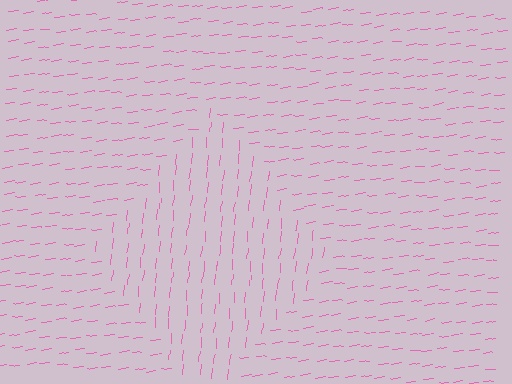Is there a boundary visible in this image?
Yes, there is a texture boundary formed by a change in line orientation.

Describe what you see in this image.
The image is filled with small pink line segments. A diamond region in the image has lines oriented differently from the surrounding lines, creating a visible texture boundary.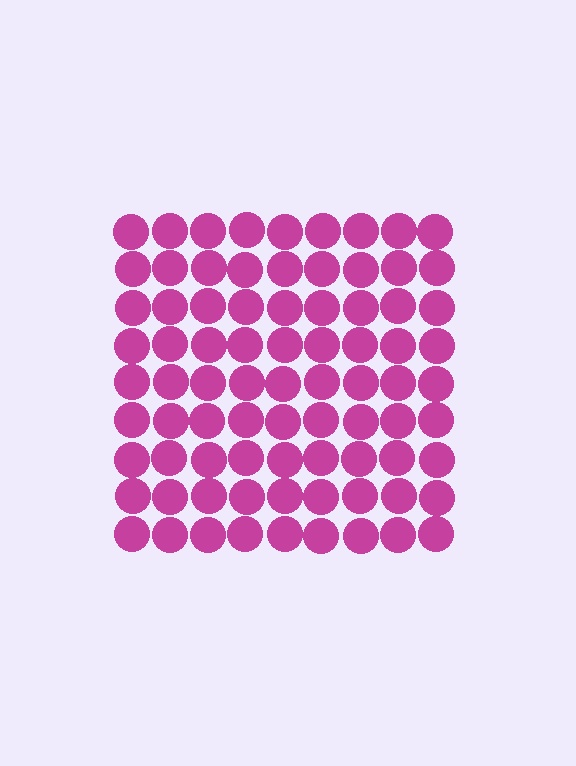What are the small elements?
The small elements are circles.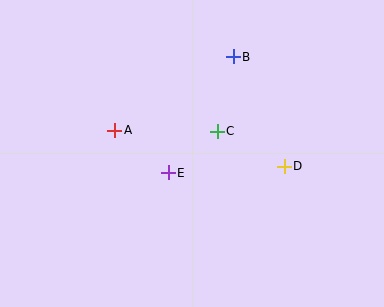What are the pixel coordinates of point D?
Point D is at (284, 166).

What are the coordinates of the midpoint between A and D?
The midpoint between A and D is at (200, 148).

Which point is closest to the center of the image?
Point E at (168, 173) is closest to the center.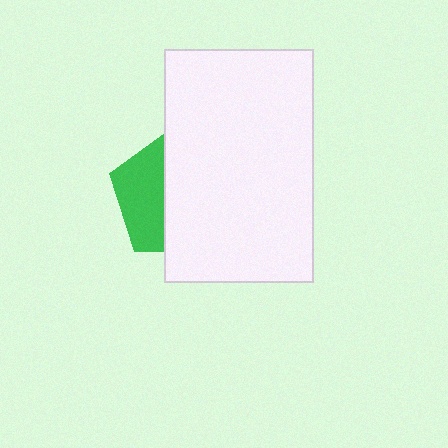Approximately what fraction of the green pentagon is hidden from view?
Roughly 62% of the green pentagon is hidden behind the white rectangle.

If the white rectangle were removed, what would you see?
You would see the complete green pentagon.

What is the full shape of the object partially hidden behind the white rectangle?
The partially hidden object is a green pentagon.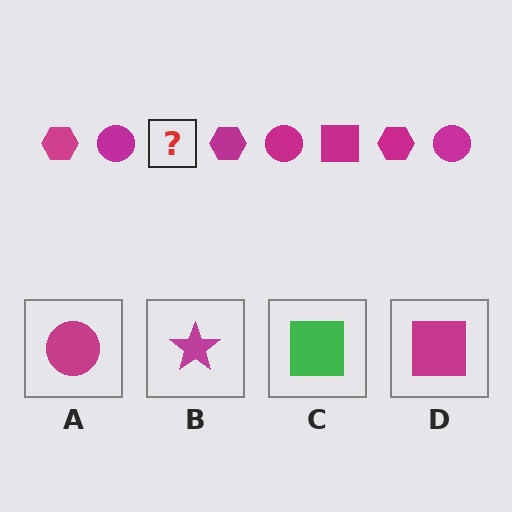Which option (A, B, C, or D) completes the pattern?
D.